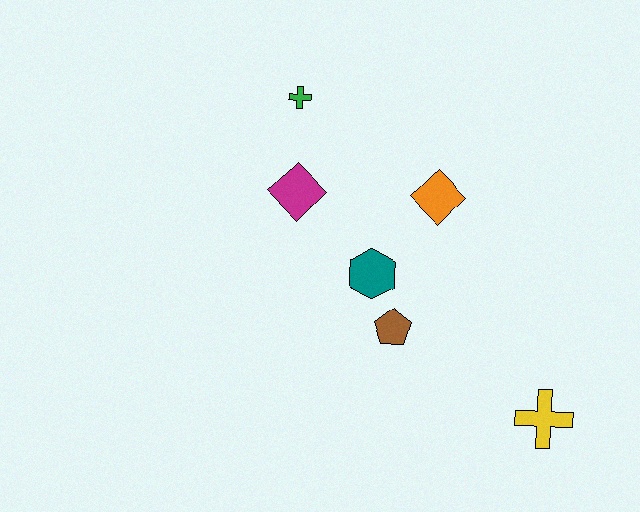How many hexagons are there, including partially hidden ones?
There is 1 hexagon.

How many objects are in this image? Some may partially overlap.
There are 6 objects.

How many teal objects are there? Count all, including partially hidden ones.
There is 1 teal object.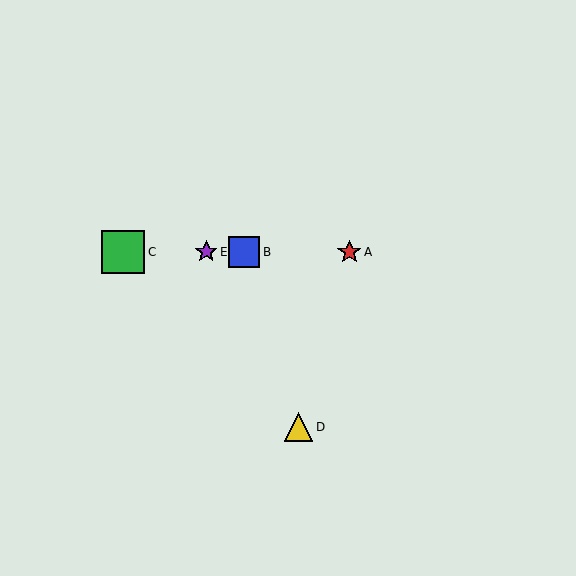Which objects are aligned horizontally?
Objects A, B, C, E are aligned horizontally.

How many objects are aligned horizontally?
4 objects (A, B, C, E) are aligned horizontally.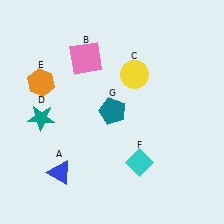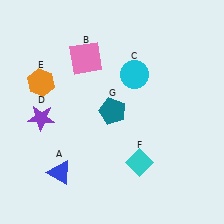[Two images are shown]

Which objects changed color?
C changed from yellow to cyan. D changed from teal to purple.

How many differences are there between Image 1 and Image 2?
There are 2 differences between the two images.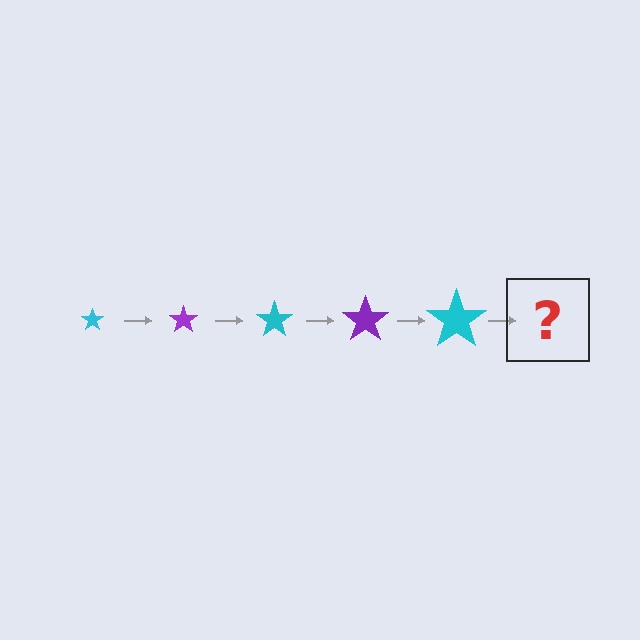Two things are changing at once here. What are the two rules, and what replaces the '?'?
The two rules are that the star grows larger each step and the color cycles through cyan and purple. The '?' should be a purple star, larger than the previous one.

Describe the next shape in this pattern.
It should be a purple star, larger than the previous one.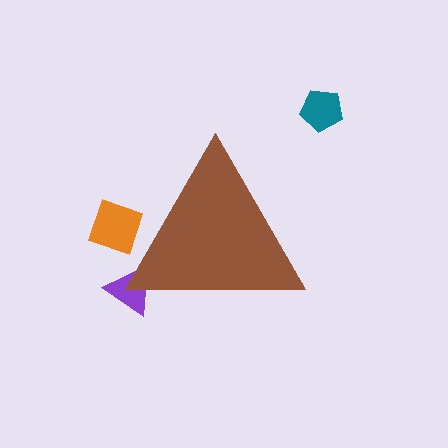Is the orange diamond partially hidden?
Yes, the orange diamond is partially hidden behind the brown triangle.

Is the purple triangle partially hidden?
Yes, the purple triangle is partially hidden behind the brown triangle.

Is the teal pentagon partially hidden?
No, the teal pentagon is fully visible.